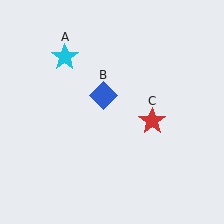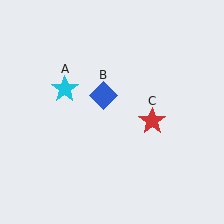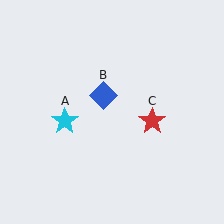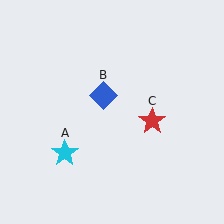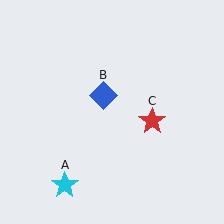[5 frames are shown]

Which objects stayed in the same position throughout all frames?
Blue diamond (object B) and red star (object C) remained stationary.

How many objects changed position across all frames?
1 object changed position: cyan star (object A).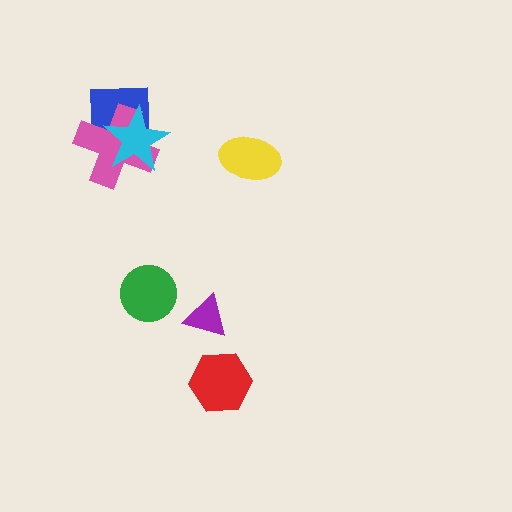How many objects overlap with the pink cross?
2 objects overlap with the pink cross.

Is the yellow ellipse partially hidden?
No, no other shape covers it.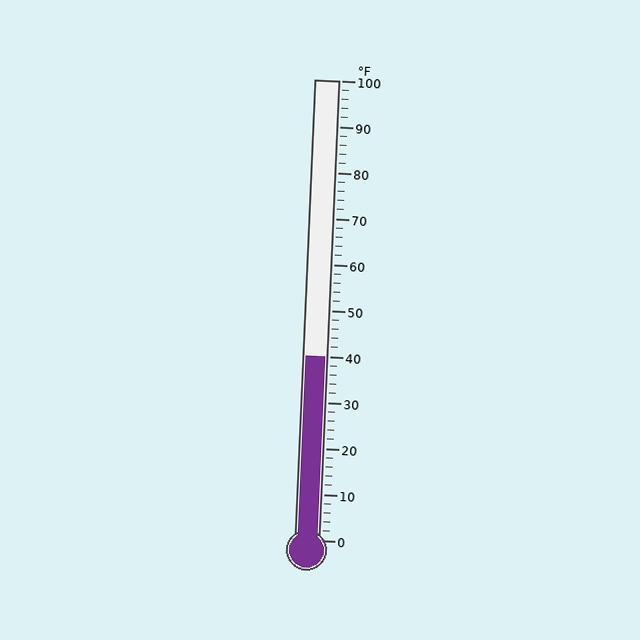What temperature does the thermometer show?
The thermometer shows approximately 40°F.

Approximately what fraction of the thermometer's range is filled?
The thermometer is filled to approximately 40% of its range.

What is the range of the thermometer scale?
The thermometer scale ranges from 0°F to 100°F.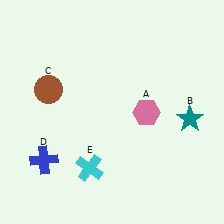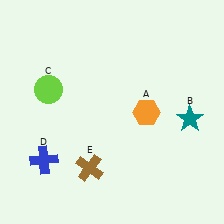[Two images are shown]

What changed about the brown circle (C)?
In Image 1, C is brown. In Image 2, it changed to lime.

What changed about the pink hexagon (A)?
In Image 1, A is pink. In Image 2, it changed to orange.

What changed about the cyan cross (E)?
In Image 1, E is cyan. In Image 2, it changed to brown.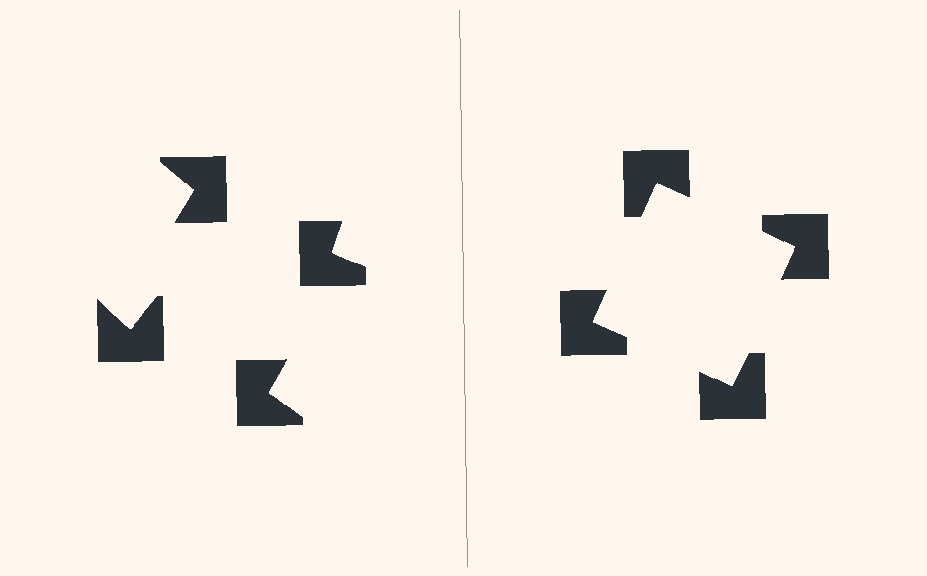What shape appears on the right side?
An illusory square.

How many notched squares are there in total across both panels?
8 — 4 on each side.